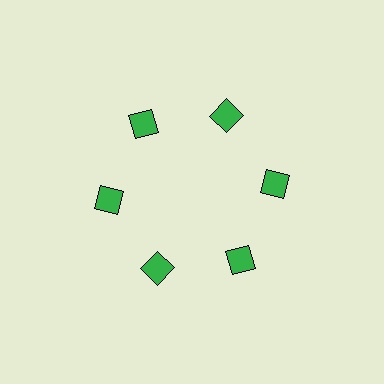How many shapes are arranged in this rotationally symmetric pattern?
There are 6 shapes, arranged in 6 groups of 1.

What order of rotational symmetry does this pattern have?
This pattern has 6-fold rotational symmetry.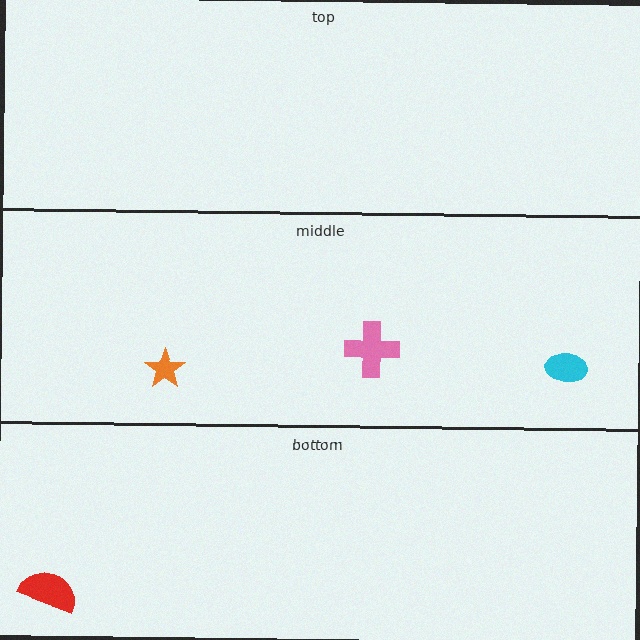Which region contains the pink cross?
The middle region.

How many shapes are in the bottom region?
1.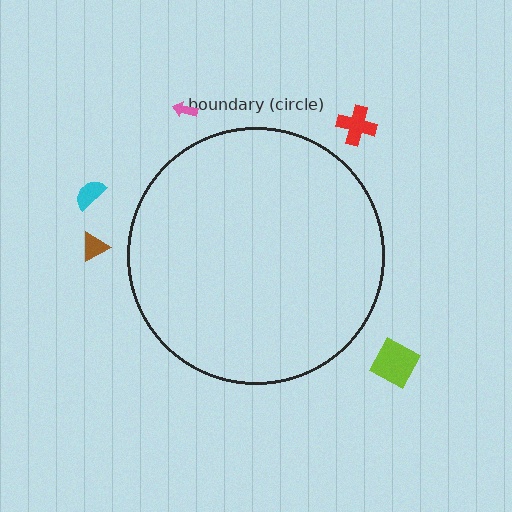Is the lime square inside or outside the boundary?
Outside.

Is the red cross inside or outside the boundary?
Outside.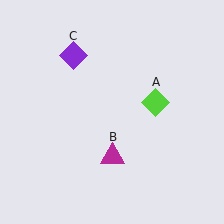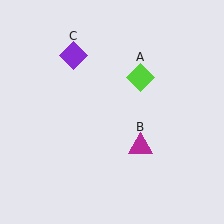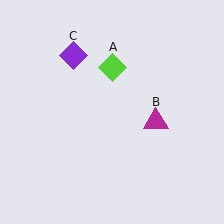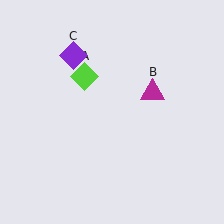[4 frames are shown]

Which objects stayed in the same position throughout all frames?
Purple diamond (object C) remained stationary.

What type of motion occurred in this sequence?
The lime diamond (object A), magenta triangle (object B) rotated counterclockwise around the center of the scene.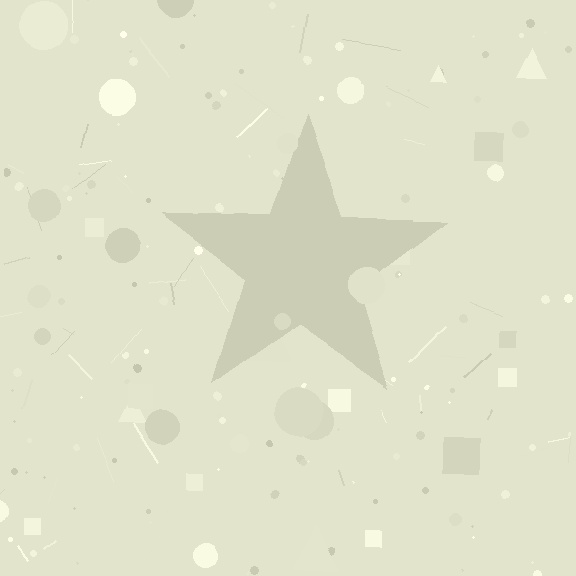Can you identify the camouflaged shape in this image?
The camouflaged shape is a star.